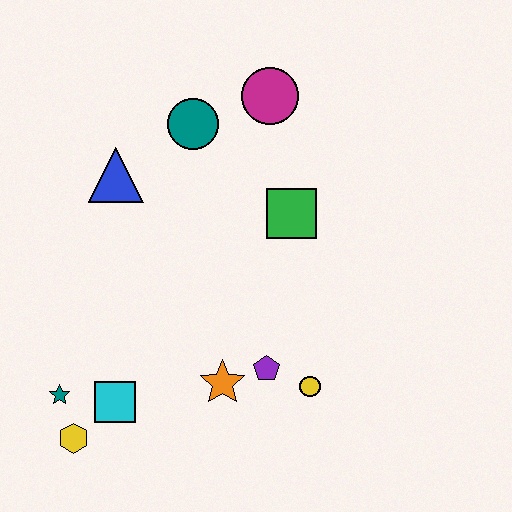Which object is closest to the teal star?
The yellow hexagon is closest to the teal star.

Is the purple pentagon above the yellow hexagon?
Yes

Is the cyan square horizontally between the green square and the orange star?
No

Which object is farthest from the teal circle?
The yellow hexagon is farthest from the teal circle.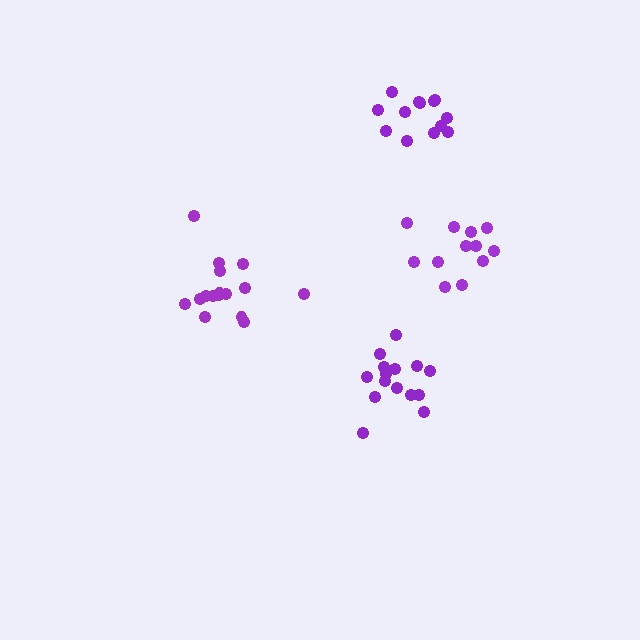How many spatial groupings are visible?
There are 4 spatial groupings.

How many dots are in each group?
Group 1: 16 dots, Group 2: 12 dots, Group 3: 13 dots, Group 4: 16 dots (57 total).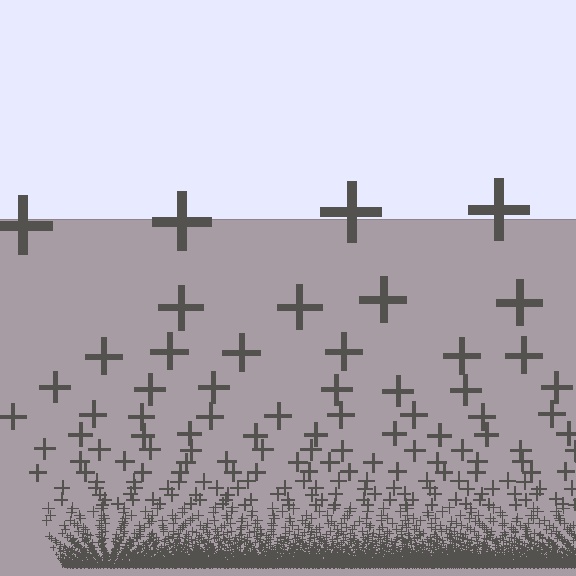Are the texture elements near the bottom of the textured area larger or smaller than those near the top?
Smaller. The gradient is inverted — elements near the bottom are smaller and denser.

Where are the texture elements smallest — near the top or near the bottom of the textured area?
Near the bottom.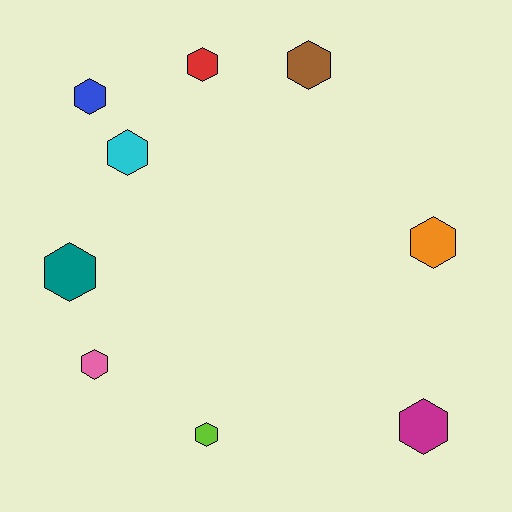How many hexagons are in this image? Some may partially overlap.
There are 9 hexagons.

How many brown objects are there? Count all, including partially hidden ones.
There is 1 brown object.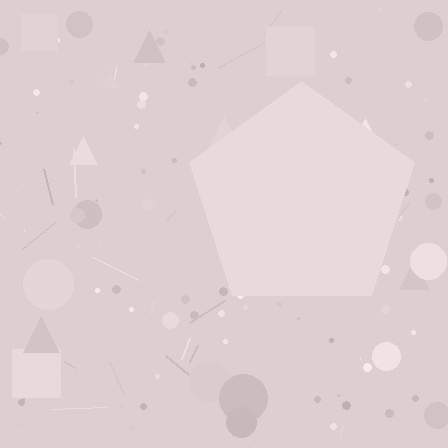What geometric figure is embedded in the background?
A pentagon is embedded in the background.